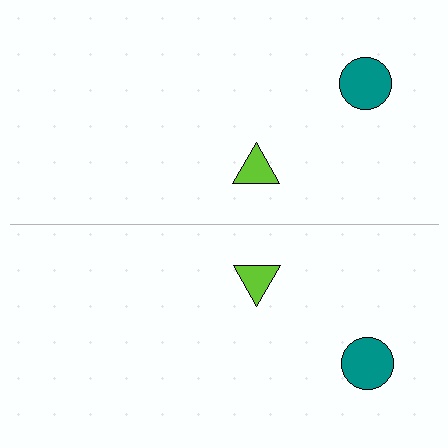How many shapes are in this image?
There are 4 shapes in this image.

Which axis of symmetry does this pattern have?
The pattern has a horizontal axis of symmetry running through the center of the image.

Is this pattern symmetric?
Yes, this pattern has bilateral (reflection) symmetry.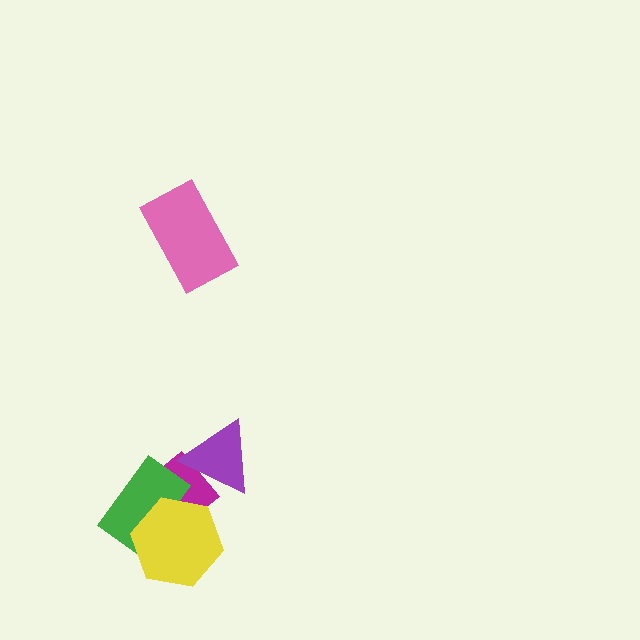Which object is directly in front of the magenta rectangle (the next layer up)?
The purple triangle is directly in front of the magenta rectangle.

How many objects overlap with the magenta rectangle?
3 objects overlap with the magenta rectangle.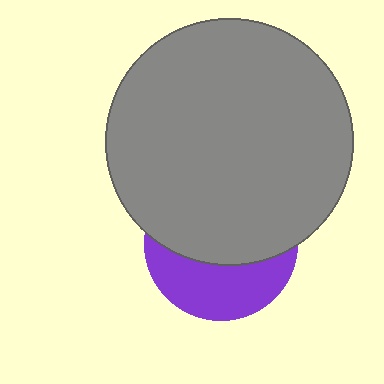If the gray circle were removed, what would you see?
You would see the complete purple circle.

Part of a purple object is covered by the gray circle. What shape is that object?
It is a circle.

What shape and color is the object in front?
The object in front is a gray circle.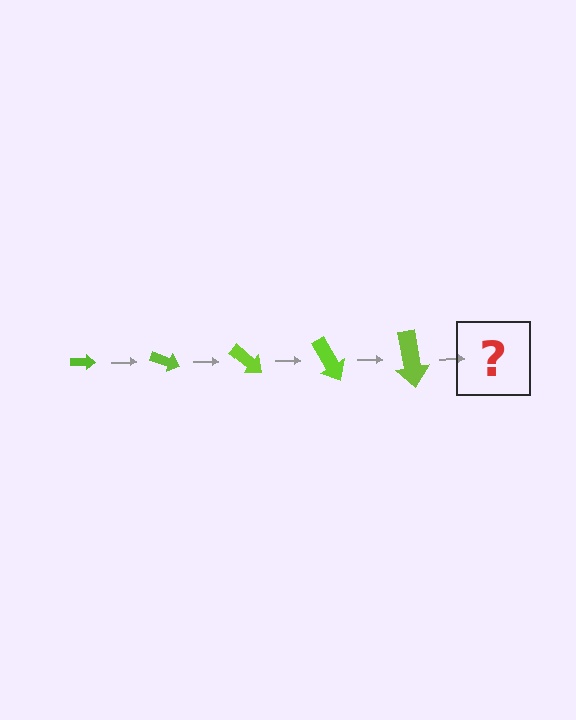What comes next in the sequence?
The next element should be an arrow, larger than the previous one and rotated 100 degrees from the start.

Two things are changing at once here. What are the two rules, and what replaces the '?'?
The two rules are that the arrow grows larger each step and it rotates 20 degrees each step. The '?' should be an arrow, larger than the previous one and rotated 100 degrees from the start.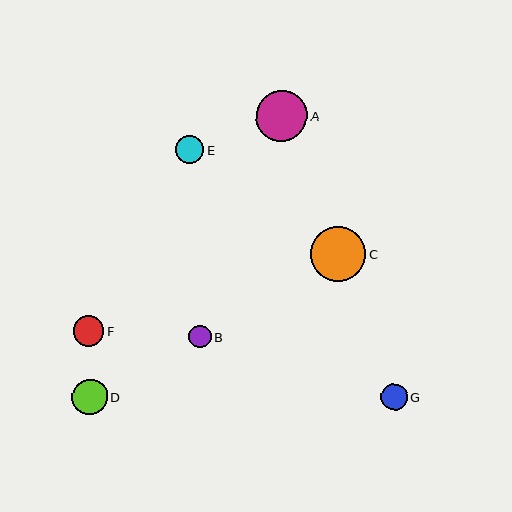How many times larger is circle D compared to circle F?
Circle D is approximately 1.2 times the size of circle F.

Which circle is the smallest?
Circle B is the smallest with a size of approximately 22 pixels.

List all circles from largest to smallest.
From largest to smallest: C, A, D, F, E, G, B.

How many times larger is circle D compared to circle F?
Circle D is approximately 1.2 times the size of circle F.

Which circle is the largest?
Circle C is the largest with a size of approximately 55 pixels.